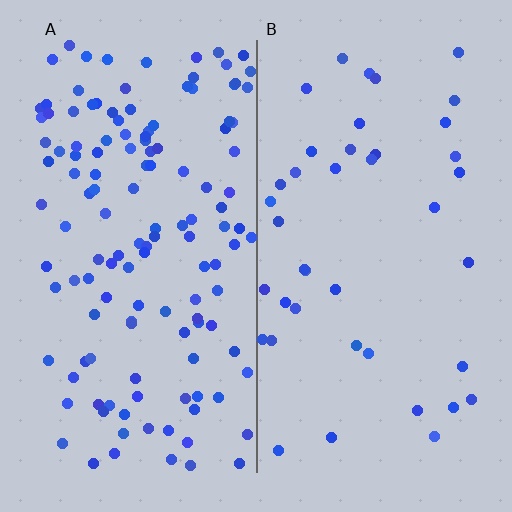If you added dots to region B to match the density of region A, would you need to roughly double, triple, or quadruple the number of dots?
Approximately triple.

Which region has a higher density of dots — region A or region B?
A (the left).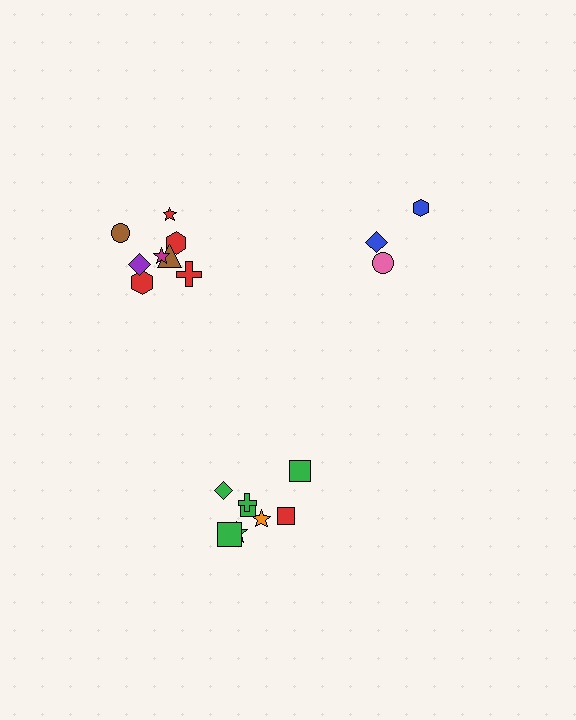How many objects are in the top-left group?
There are 8 objects.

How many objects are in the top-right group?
There are 3 objects.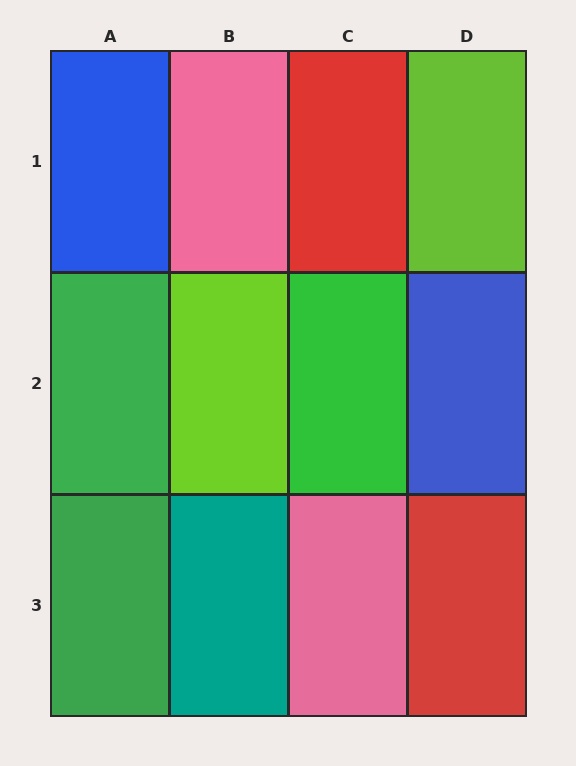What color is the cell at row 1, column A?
Blue.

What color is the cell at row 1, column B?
Pink.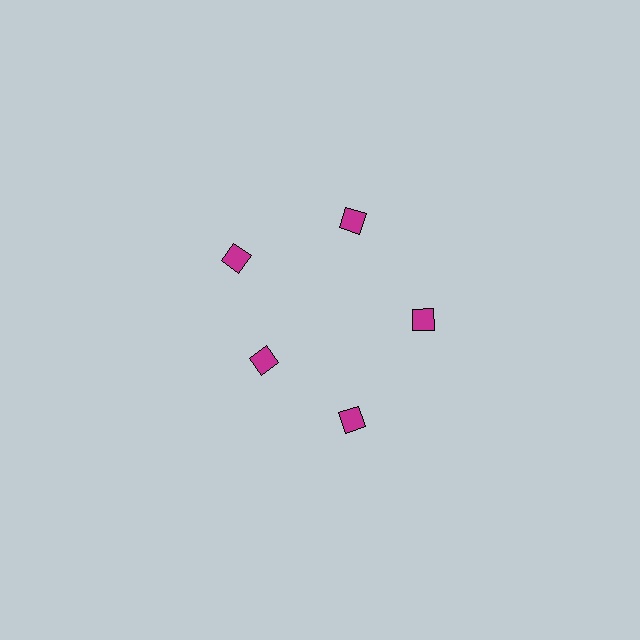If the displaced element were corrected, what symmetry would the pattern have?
It would have 5-fold rotational symmetry — the pattern would map onto itself every 72 degrees.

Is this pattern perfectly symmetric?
No. The 5 magenta diamonds are arranged in a ring, but one element near the 8 o'clock position is pulled inward toward the center, breaking the 5-fold rotational symmetry.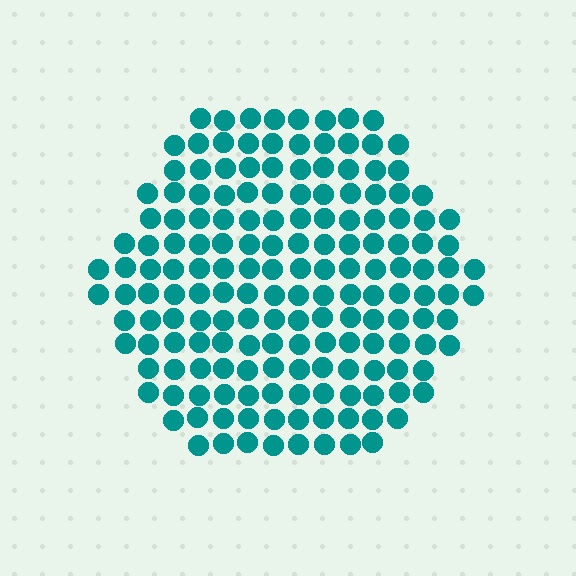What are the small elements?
The small elements are circles.